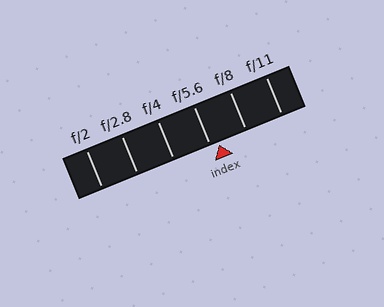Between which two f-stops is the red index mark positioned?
The index mark is between f/5.6 and f/8.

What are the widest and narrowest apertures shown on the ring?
The widest aperture shown is f/2 and the narrowest is f/11.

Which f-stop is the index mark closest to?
The index mark is closest to f/5.6.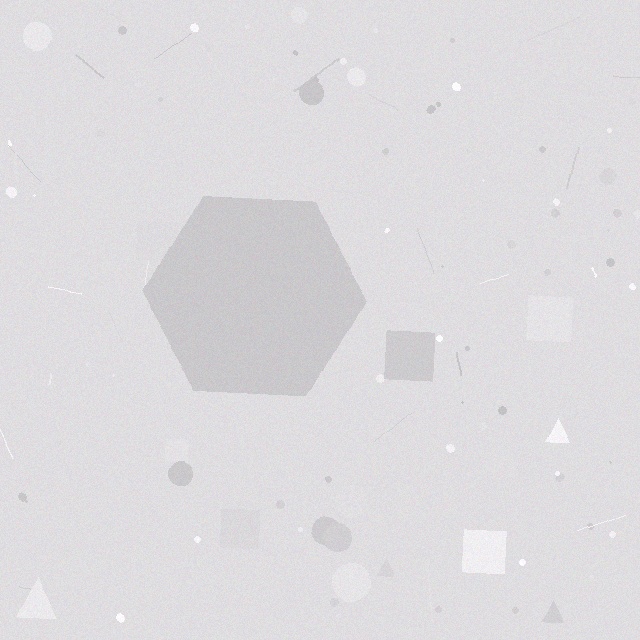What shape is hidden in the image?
A hexagon is hidden in the image.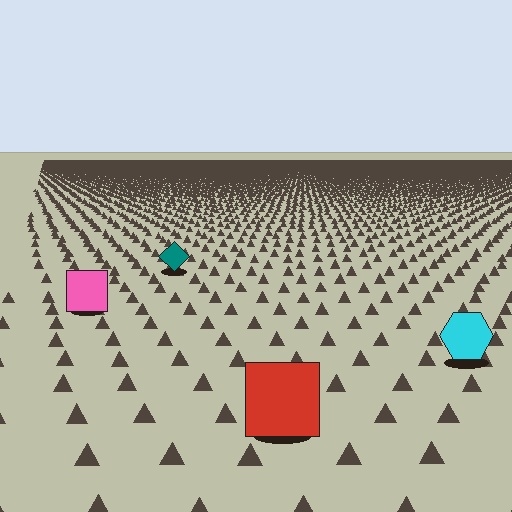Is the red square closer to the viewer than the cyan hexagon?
Yes. The red square is closer — you can tell from the texture gradient: the ground texture is coarser near it.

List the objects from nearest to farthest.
From nearest to farthest: the red square, the cyan hexagon, the pink square, the teal diamond.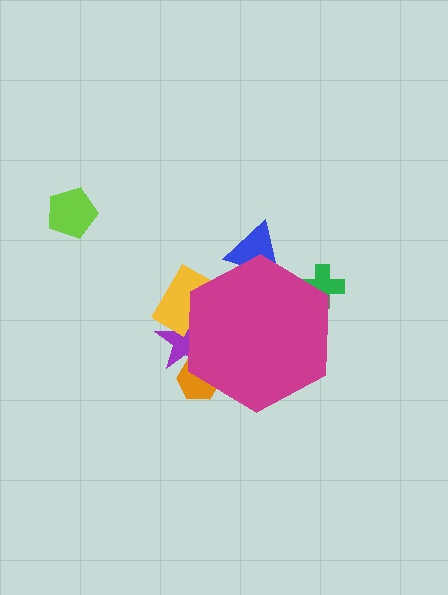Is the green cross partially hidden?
Yes, the green cross is partially hidden behind the magenta hexagon.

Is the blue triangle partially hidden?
Yes, the blue triangle is partially hidden behind the magenta hexagon.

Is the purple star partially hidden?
Yes, the purple star is partially hidden behind the magenta hexagon.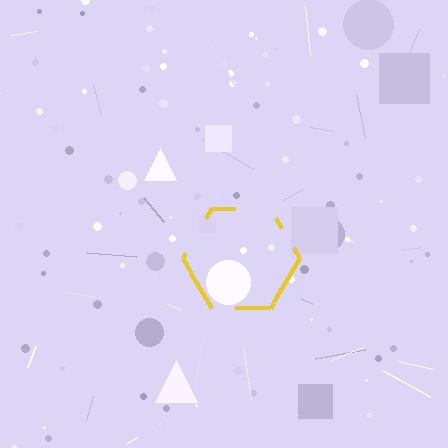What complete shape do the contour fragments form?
The contour fragments form a hexagon.